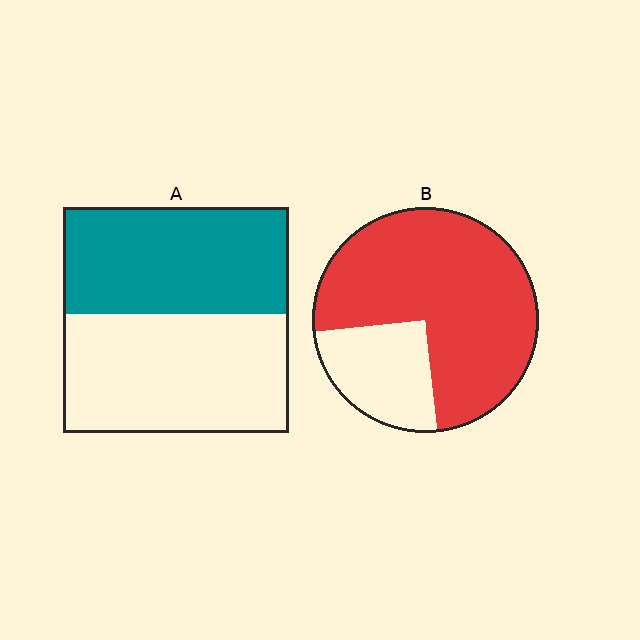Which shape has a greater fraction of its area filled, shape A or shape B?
Shape B.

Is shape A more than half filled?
Roughly half.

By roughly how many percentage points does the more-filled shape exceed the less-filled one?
By roughly 30 percentage points (B over A).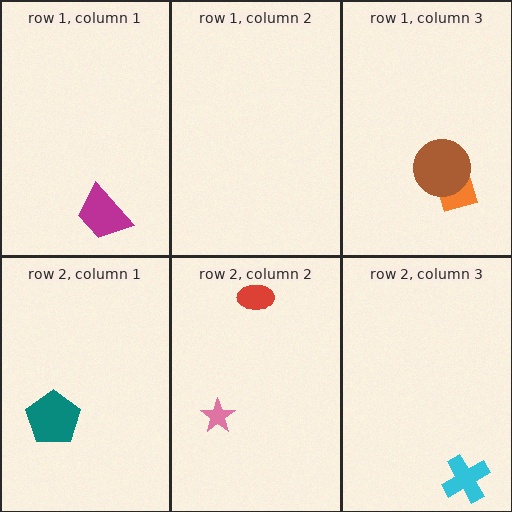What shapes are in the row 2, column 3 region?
The cyan cross.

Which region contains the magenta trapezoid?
The row 1, column 1 region.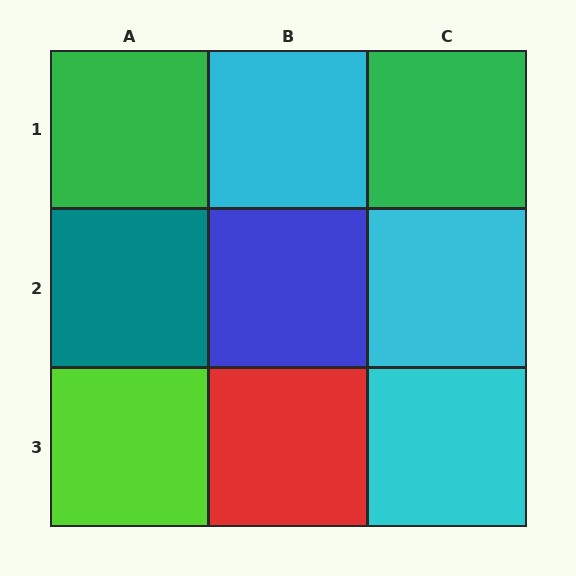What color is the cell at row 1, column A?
Green.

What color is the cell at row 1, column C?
Green.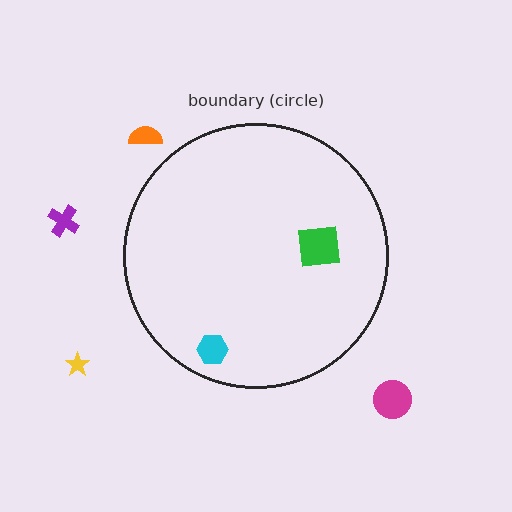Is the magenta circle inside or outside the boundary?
Outside.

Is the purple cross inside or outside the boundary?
Outside.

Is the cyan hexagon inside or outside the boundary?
Inside.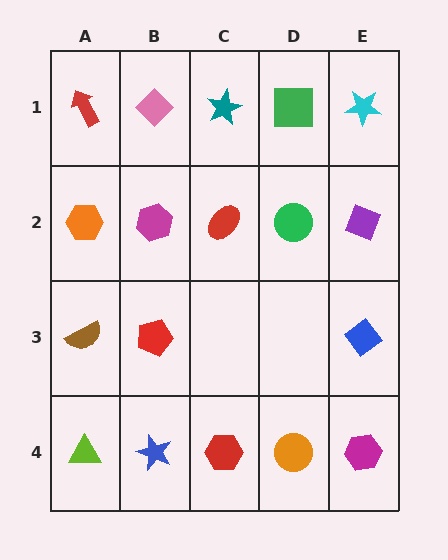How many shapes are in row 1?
5 shapes.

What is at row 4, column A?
A lime triangle.